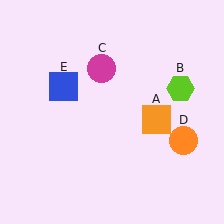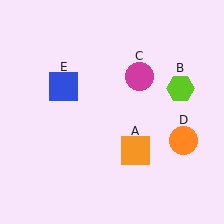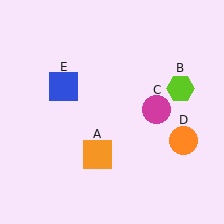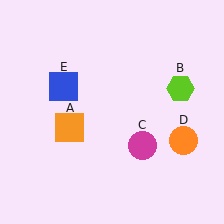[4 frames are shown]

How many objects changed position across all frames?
2 objects changed position: orange square (object A), magenta circle (object C).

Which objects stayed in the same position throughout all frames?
Lime hexagon (object B) and orange circle (object D) and blue square (object E) remained stationary.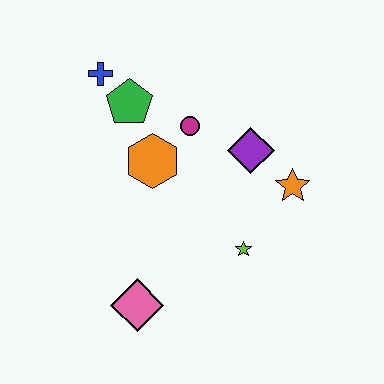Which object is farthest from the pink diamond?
The blue cross is farthest from the pink diamond.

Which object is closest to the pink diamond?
The lime star is closest to the pink diamond.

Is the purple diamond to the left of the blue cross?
No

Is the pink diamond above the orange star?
No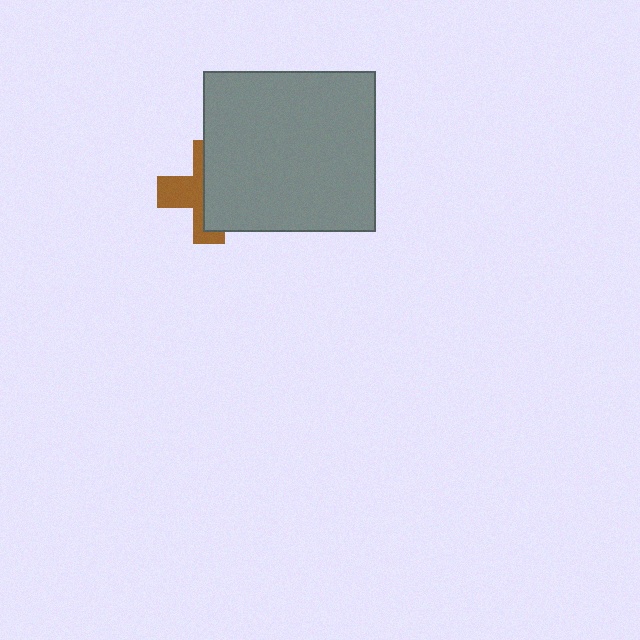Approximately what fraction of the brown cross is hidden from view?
Roughly 56% of the brown cross is hidden behind the gray rectangle.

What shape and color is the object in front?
The object in front is a gray rectangle.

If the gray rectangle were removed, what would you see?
You would see the complete brown cross.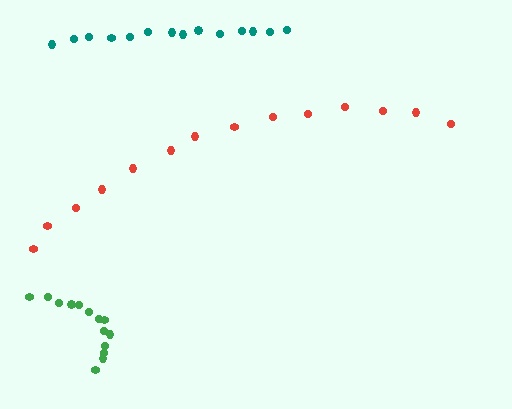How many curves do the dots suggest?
There are 3 distinct paths.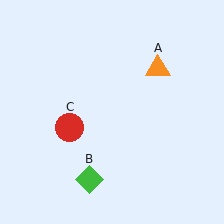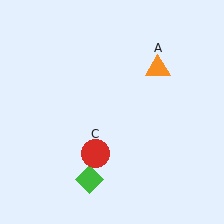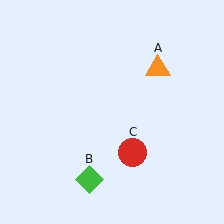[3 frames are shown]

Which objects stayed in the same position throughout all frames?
Orange triangle (object A) and green diamond (object B) remained stationary.